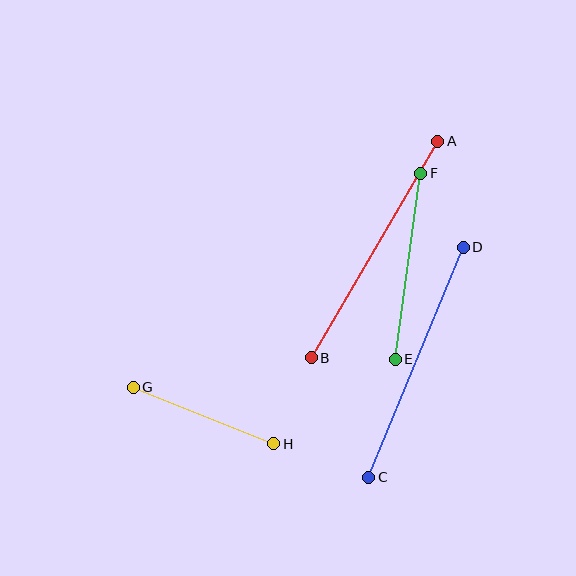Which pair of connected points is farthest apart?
Points A and B are farthest apart.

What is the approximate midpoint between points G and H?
The midpoint is at approximately (203, 415) pixels.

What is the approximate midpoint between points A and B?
The midpoint is at approximately (375, 250) pixels.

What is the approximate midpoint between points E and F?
The midpoint is at approximately (408, 266) pixels.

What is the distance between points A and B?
The distance is approximately 251 pixels.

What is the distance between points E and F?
The distance is approximately 188 pixels.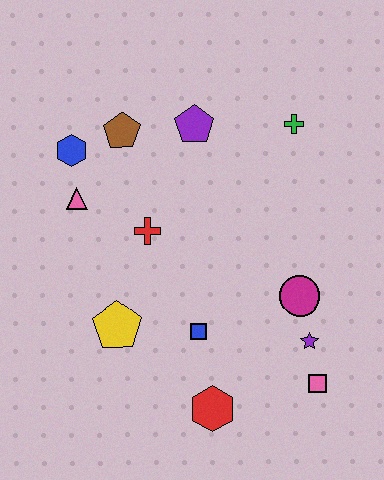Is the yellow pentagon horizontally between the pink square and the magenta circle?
No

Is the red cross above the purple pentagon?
No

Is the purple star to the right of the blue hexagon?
Yes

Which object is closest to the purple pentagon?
The brown pentagon is closest to the purple pentagon.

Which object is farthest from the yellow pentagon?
The green cross is farthest from the yellow pentagon.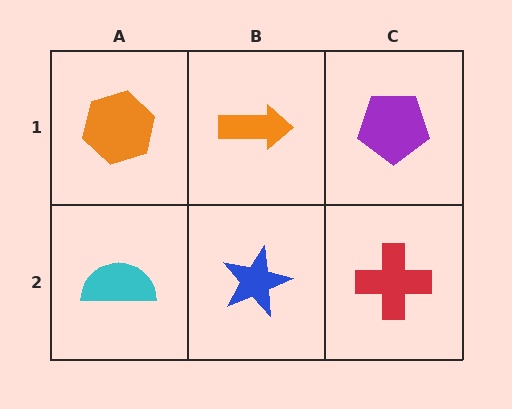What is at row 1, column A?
An orange hexagon.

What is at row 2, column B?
A blue star.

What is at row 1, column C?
A purple pentagon.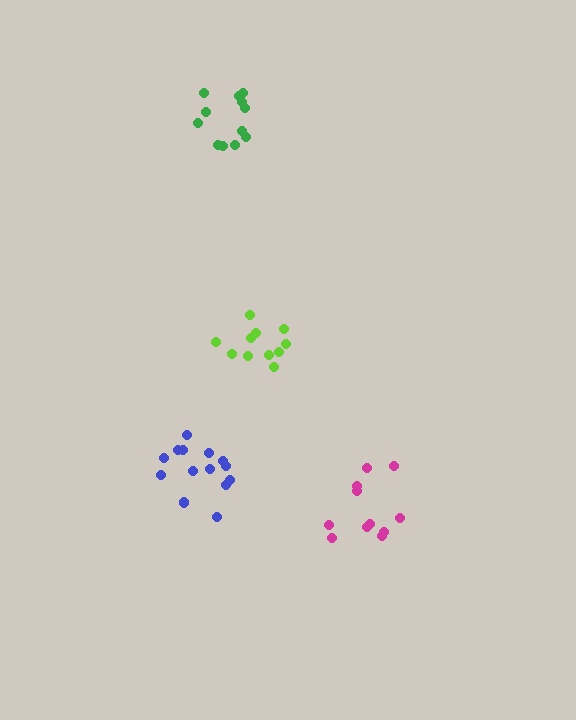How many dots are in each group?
Group 1: 11 dots, Group 2: 14 dots, Group 3: 11 dots, Group 4: 12 dots (48 total).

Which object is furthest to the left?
The blue cluster is leftmost.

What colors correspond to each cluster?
The clusters are colored: magenta, blue, lime, green.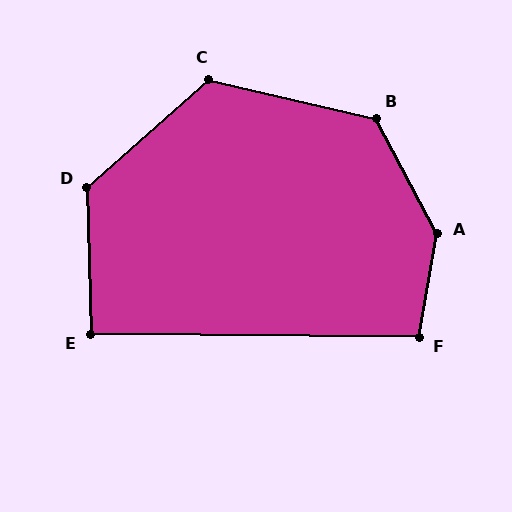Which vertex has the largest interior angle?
A, at approximately 142 degrees.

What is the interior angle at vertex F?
Approximately 99 degrees (obtuse).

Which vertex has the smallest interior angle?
E, at approximately 92 degrees.